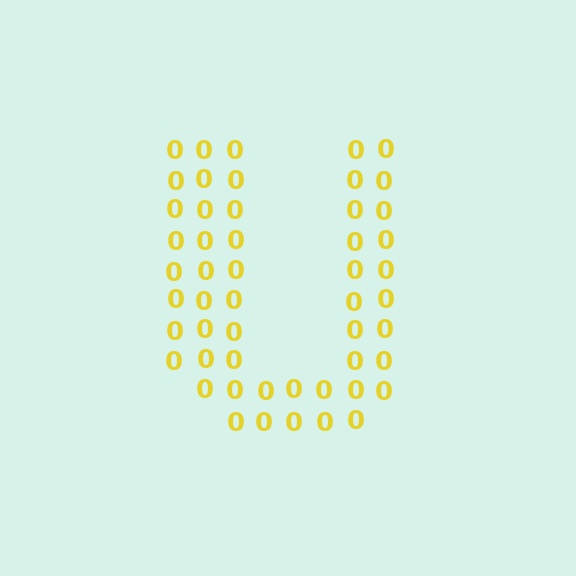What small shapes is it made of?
It is made of small digit 0's.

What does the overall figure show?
The overall figure shows the letter U.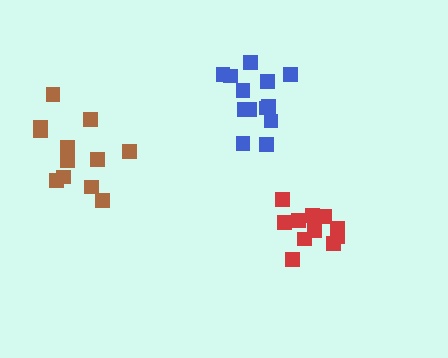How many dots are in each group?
Group 1: 12 dots, Group 2: 11 dots, Group 3: 13 dots (36 total).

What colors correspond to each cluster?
The clusters are colored: brown, red, blue.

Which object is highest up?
The blue cluster is topmost.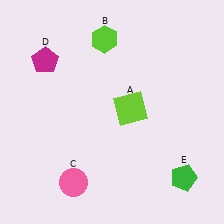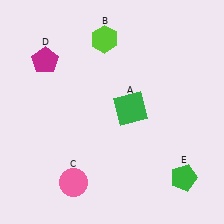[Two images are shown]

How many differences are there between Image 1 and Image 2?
There is 1 difference between the two images.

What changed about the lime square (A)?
In Image 1, A is lime. In Image 2, it changed to green.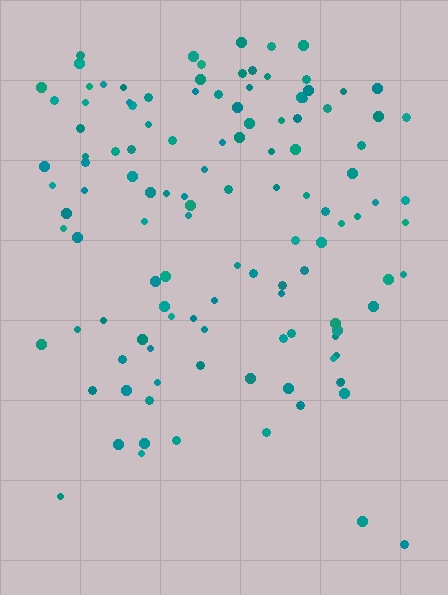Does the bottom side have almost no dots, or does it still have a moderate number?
Still a moderate number, just noticeably fewer than the top.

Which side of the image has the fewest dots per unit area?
The bottom.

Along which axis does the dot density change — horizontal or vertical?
Vertical.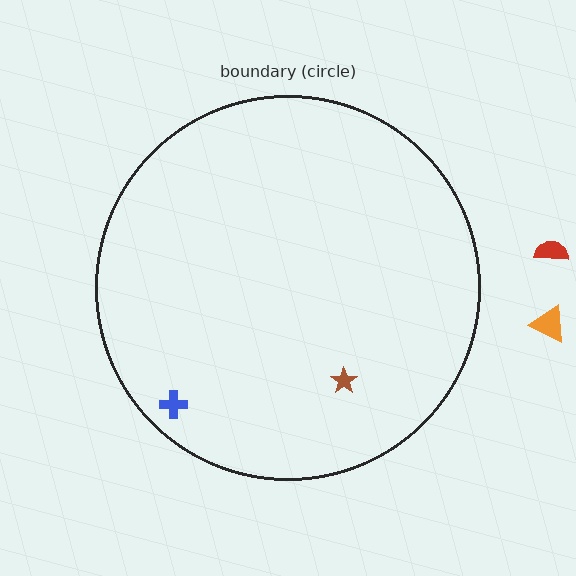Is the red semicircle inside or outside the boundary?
Outside.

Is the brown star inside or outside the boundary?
Inside.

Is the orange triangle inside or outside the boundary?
Outside.